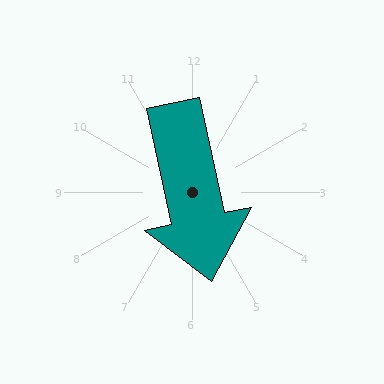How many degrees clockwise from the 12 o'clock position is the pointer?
Approximately 168 degrees.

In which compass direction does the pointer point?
South.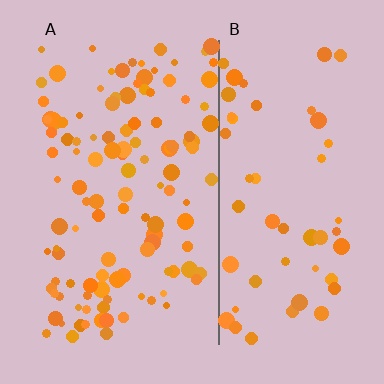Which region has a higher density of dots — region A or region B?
A (the left).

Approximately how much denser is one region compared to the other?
Approximately 2.2× — region A over region B.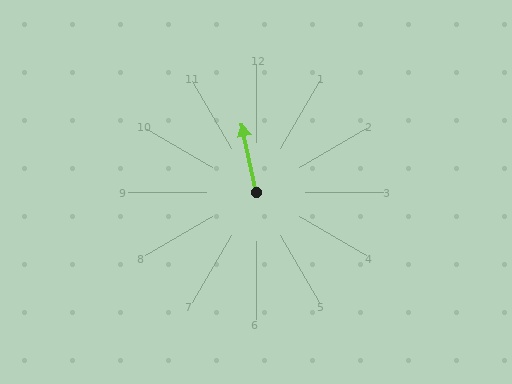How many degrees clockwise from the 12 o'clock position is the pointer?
Approximately 348 degrees.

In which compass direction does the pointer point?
North.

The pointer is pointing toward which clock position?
Roughly 12 o'clock.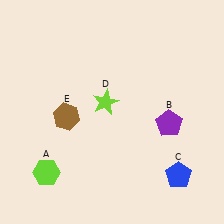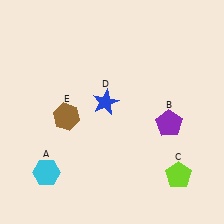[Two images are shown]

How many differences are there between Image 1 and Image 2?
There are 3 differences between the two images.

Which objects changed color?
A changed from lime to cyan. C changed from blue to lime. D changed from lime to blue.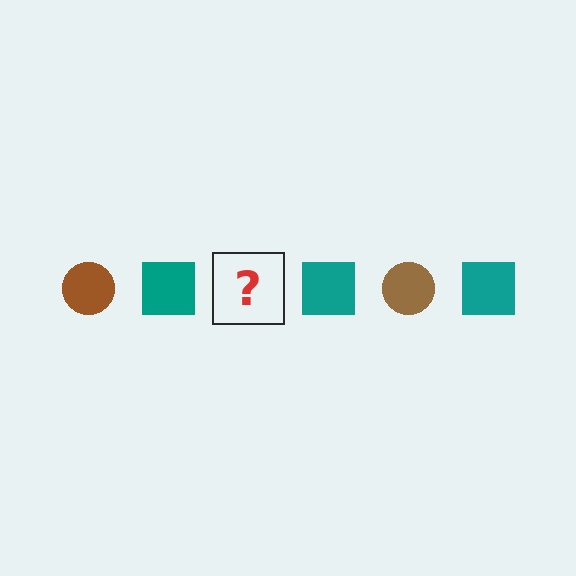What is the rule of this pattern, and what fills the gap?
The rule is that the pattern alternates between brown circle and teal square. The gap should be filled with a brown circle.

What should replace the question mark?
The question mark should be replaced with a brown circle.